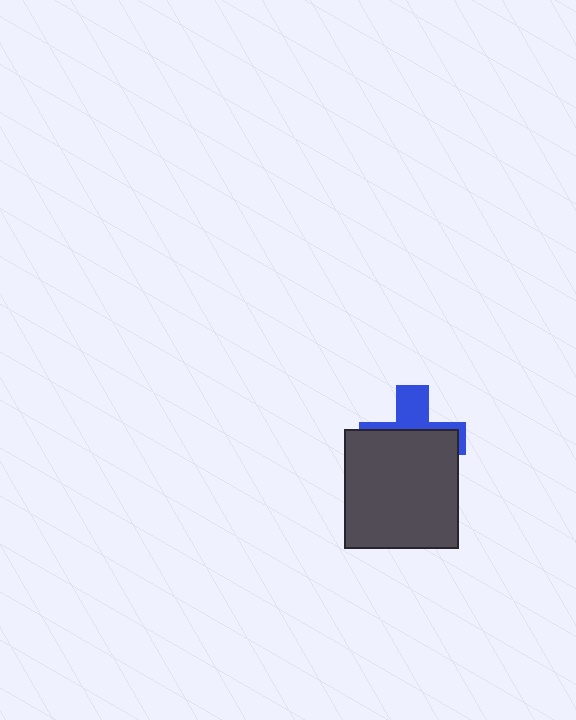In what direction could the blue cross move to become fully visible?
The blue cross could move up. That would shift it out from behind the dark gray rectangle entirely.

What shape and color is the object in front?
The object in front is a dark gray rectangle.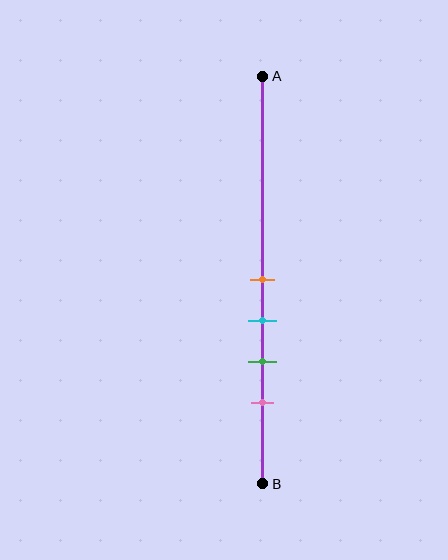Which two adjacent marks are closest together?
The orange and cyan marks are the closest adjacent pair.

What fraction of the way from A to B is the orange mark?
The orange mark is approximately 50% (0.5) of the way from A to B.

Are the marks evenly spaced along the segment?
Yes, the marks are approximately evenly spaced.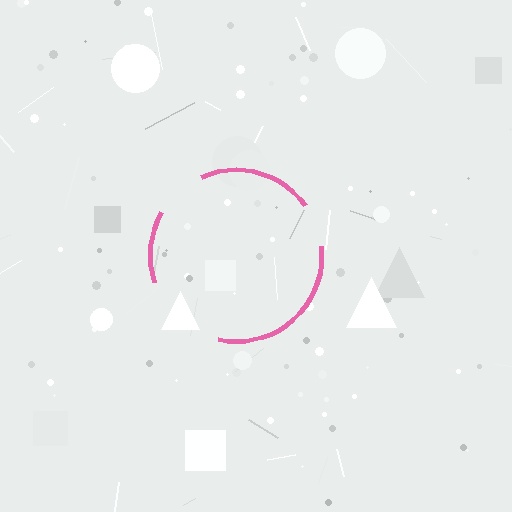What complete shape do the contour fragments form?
The contour fragments form a circle.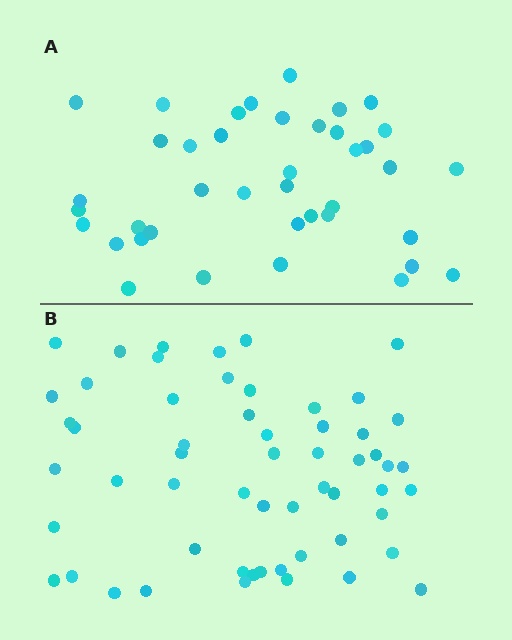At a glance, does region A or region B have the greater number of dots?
Region B (the bottom region) has more dots.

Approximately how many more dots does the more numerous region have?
Region B has approximately 15 more dots than region A.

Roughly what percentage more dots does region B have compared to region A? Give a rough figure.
About 40% more.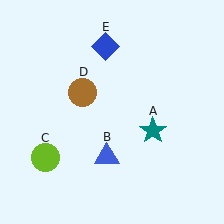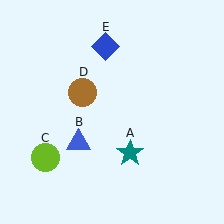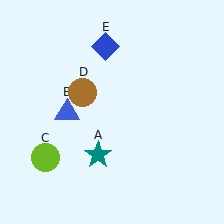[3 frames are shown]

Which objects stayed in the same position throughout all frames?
Lime circle (object C) and brown circle (object D) and blue diamond (object E) remained stationary.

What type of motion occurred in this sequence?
The teal star (object A), blue triangle (object B) rotated clockwise around the center of the scene.